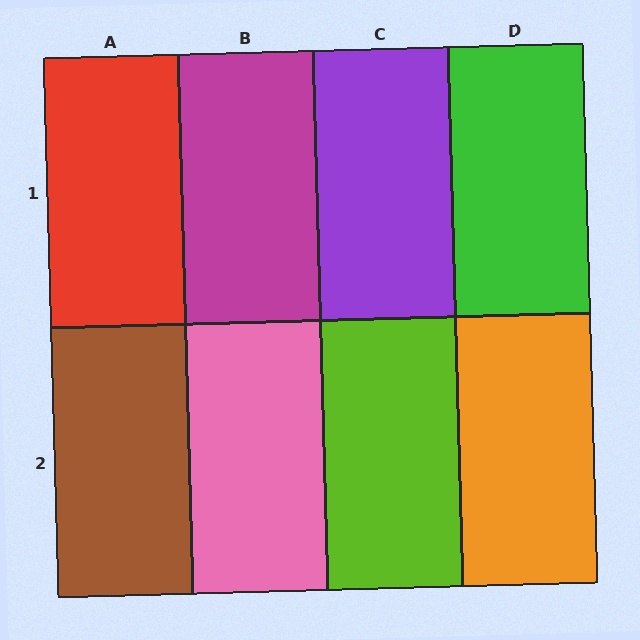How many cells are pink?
1 cell is pink.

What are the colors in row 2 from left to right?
Brown, pink, lime, orange.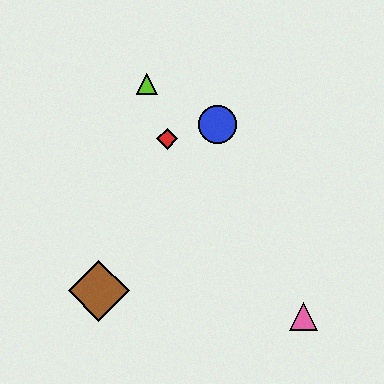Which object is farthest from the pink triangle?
The lime triangle is farthest from the pink triangle.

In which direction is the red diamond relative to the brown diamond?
The red diamond is above the brown diamond.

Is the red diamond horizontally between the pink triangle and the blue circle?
No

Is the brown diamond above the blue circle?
No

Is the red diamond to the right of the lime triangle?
Yes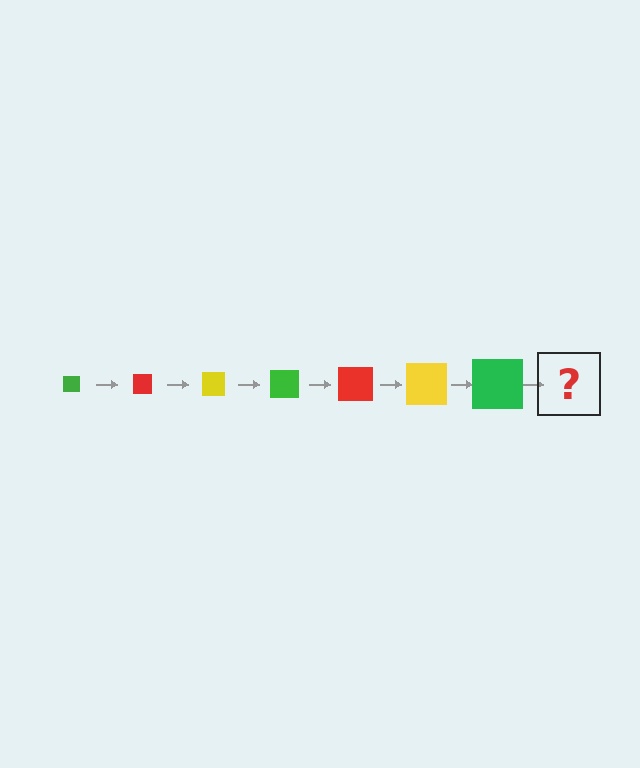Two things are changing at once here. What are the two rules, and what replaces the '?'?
The two rules are that the square grows larger each step and the color cycles through green, red, and yellow. The '?' should be a red square, larger than the previous one.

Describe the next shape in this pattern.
It should be a red square, larger than the previous one.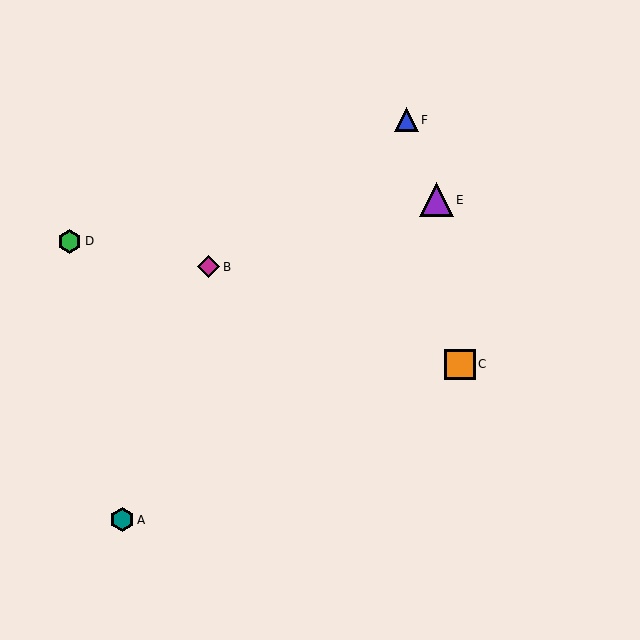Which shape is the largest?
The purple triangle (labeled E) is the largest.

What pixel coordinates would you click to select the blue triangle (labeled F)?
Click at (406, 120) to select the blue triangle F.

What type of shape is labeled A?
Shape A is a teal hexagon.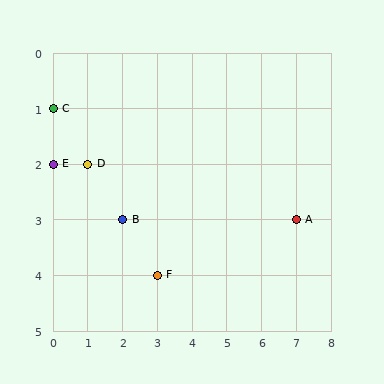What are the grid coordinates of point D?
Point D is at grid coordinates (1, 2).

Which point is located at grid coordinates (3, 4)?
Point F is at (3, 4).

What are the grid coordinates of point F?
Point F is at grid coordinates (3, 4).